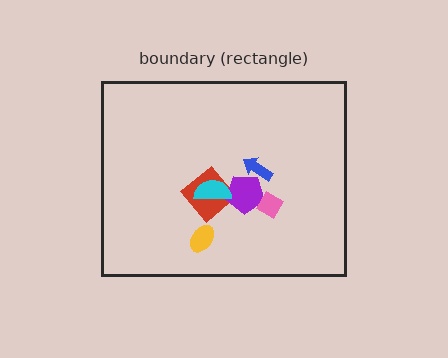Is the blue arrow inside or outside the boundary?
Inside.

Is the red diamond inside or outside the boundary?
Inside.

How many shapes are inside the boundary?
6 inside, 0 outside.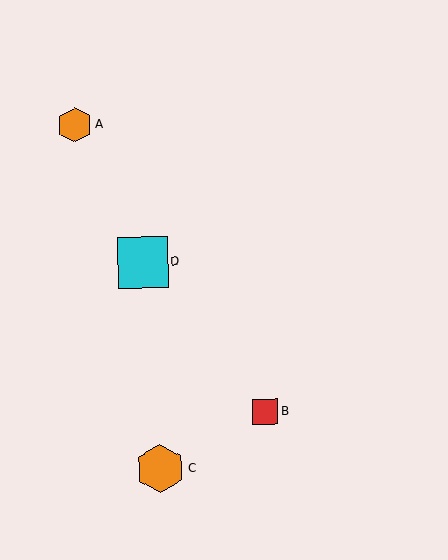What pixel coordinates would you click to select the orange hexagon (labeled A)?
Click at (75, 125) to select the orange hexagon A.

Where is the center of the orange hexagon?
The center of the orange hexagon is at (75, 125).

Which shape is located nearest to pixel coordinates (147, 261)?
The cyan square (labeled D) at (143, 262) is nearest to that location.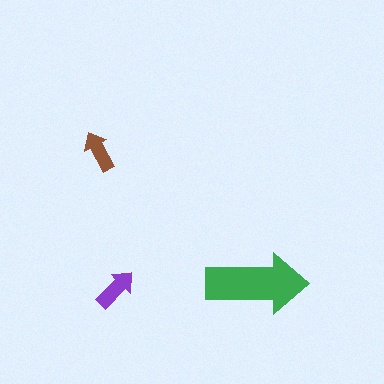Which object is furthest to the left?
The brown arrow is leftmost.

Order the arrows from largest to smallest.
the green one, the purple one, the brown one.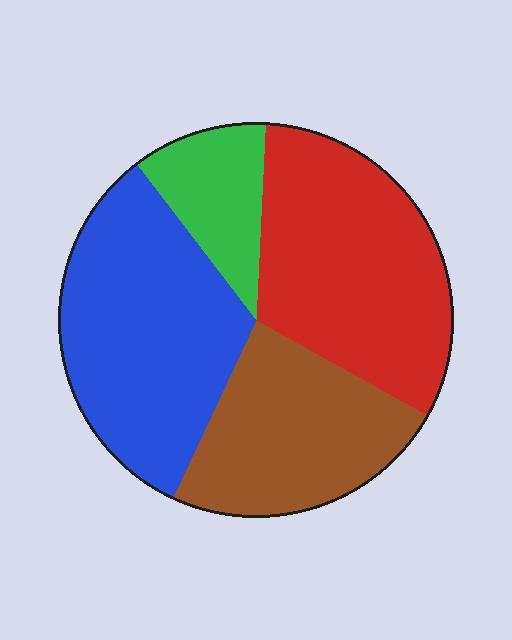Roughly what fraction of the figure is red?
Red covers 32% of the figure.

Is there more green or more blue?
Blue.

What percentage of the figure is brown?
Brown covers 24% of the figure.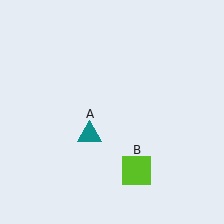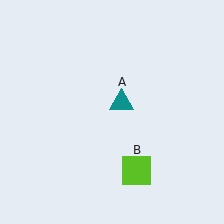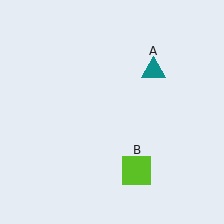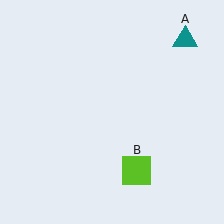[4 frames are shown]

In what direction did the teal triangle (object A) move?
The teal triangle (object A) moved up and to the right.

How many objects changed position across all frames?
1 object changed position: teal triangle (object A).